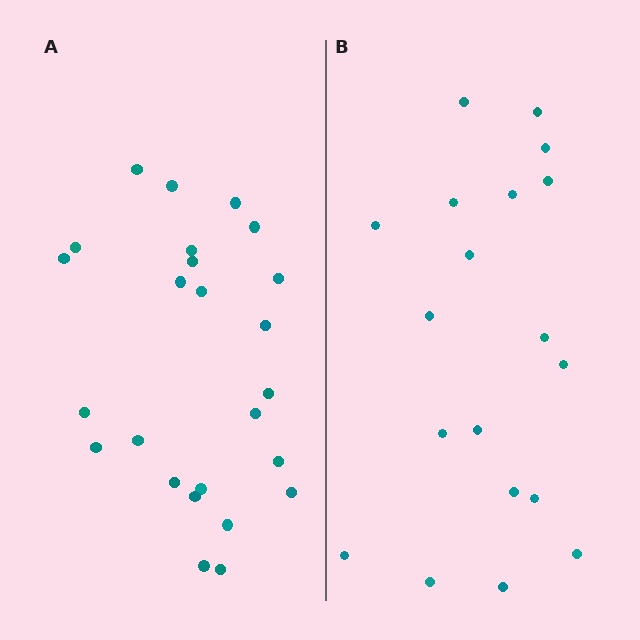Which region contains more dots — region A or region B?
Region A (the left region) has more dots.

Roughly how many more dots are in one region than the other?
Region A has about 6 more dots than region B.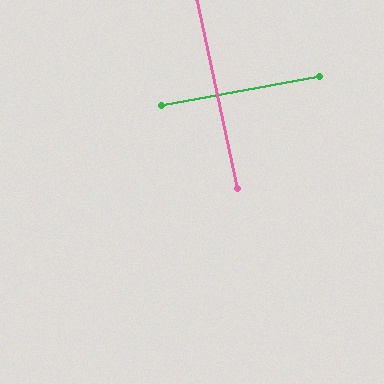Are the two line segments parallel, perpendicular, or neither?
Perpendicular — they meet at approximately 88°.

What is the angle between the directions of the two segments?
Approximately 88 degrees.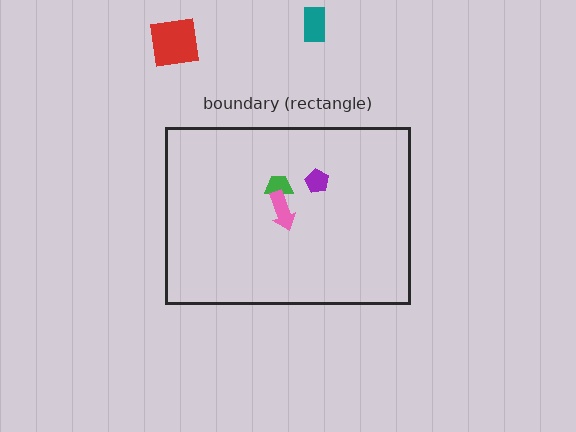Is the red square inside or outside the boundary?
Outside.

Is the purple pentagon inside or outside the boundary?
Inside.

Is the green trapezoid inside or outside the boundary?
Inside.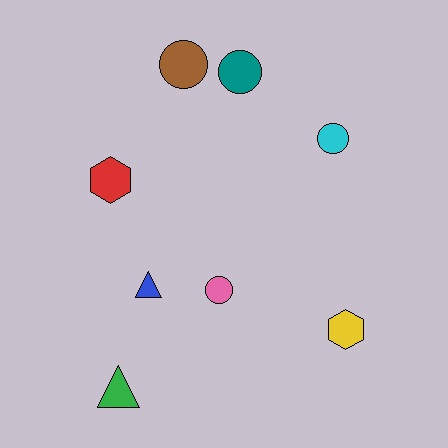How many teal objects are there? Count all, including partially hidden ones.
There is 1 teal object.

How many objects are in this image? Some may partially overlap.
There are 8 objects.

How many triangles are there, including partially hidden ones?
There are 2 triangles.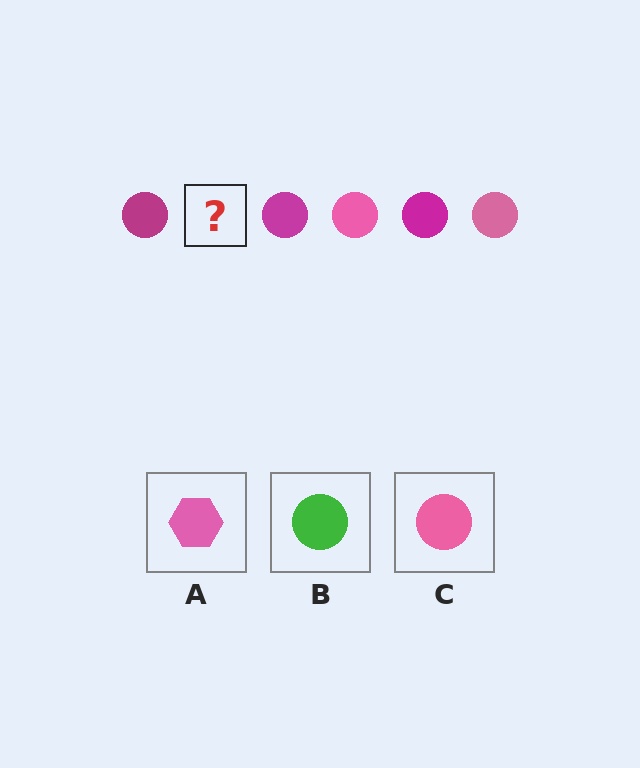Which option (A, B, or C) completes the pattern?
C.